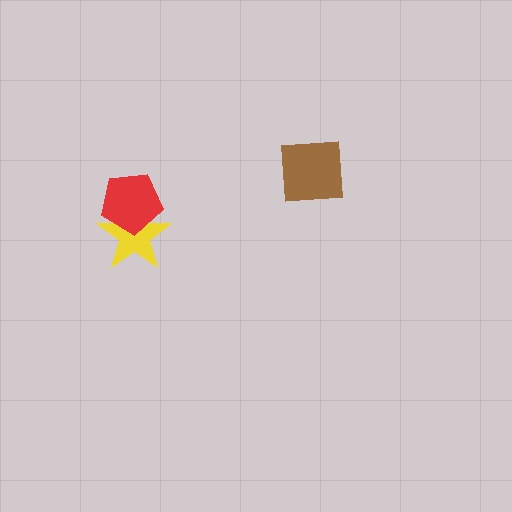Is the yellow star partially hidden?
Yes, it is partially covered by another shape.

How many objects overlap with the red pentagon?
1 object overlaps with the red pentagon.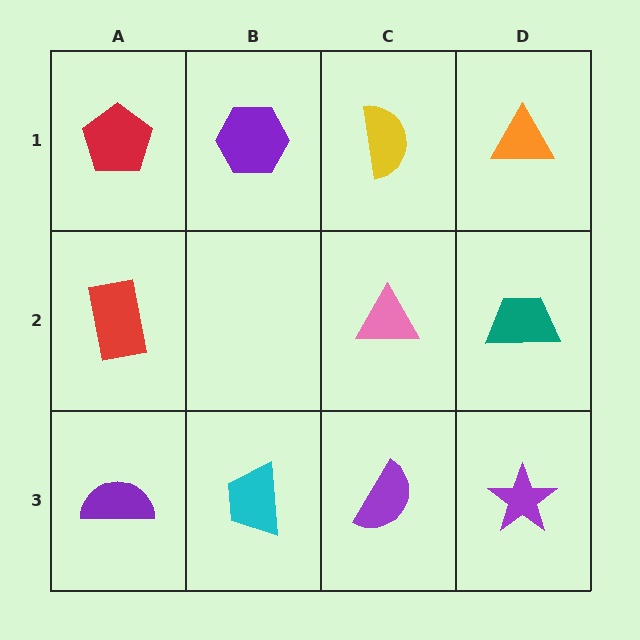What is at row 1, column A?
A red pentagon.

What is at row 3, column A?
A purple semicircle.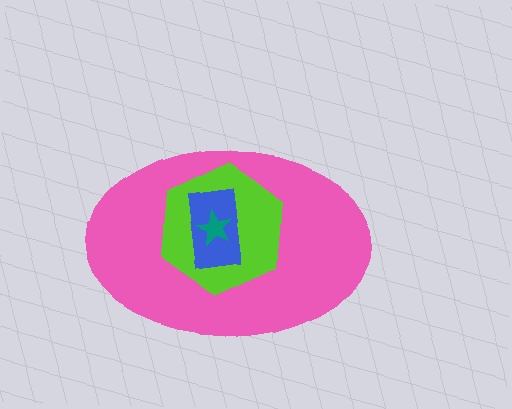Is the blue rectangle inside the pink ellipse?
Yes.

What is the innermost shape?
The teal star.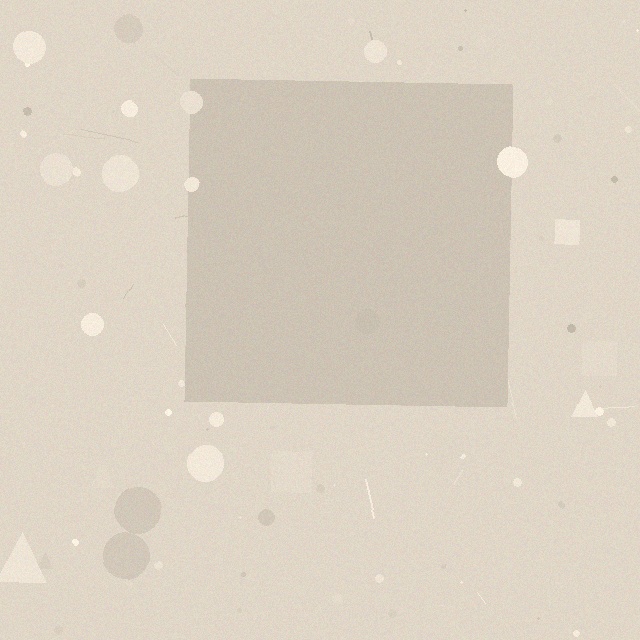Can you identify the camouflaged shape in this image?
The camouflaged shape is a square.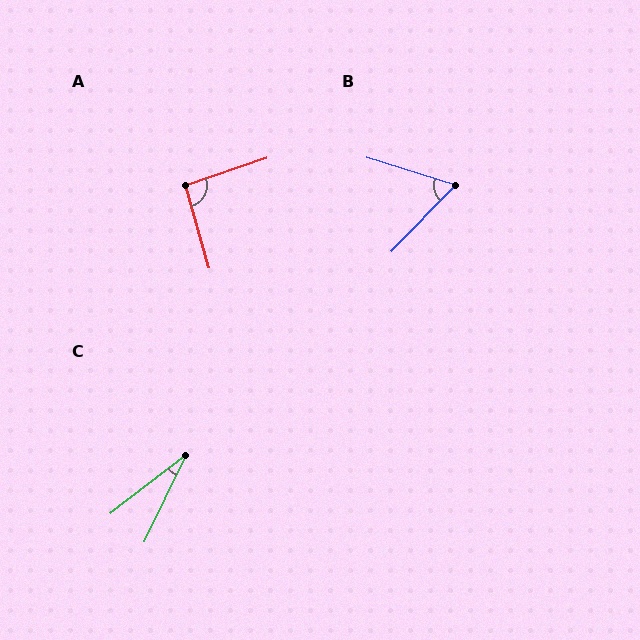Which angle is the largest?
A, at approximately 92 degrees.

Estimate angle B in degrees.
Approximately 64 degrees.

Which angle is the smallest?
C, at approximately 27 degrees.